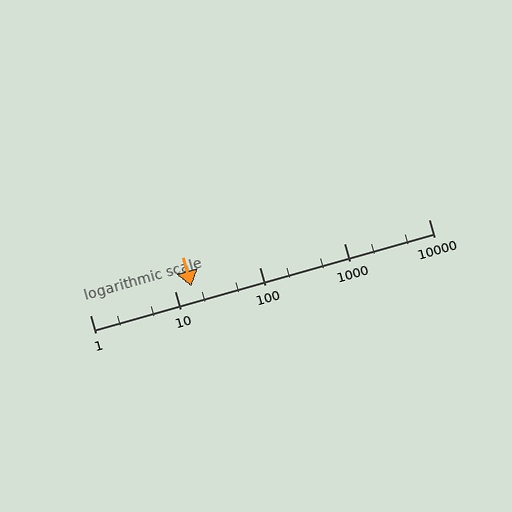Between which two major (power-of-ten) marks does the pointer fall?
The pointer is between 10 and 100.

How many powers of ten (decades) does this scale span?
The scale spans 4 decades, from 1 to 10000.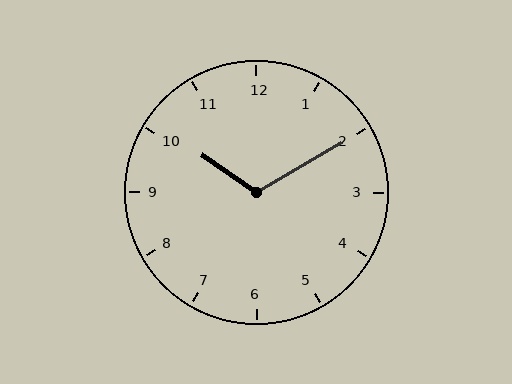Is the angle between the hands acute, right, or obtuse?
It is obtuse.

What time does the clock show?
10:10.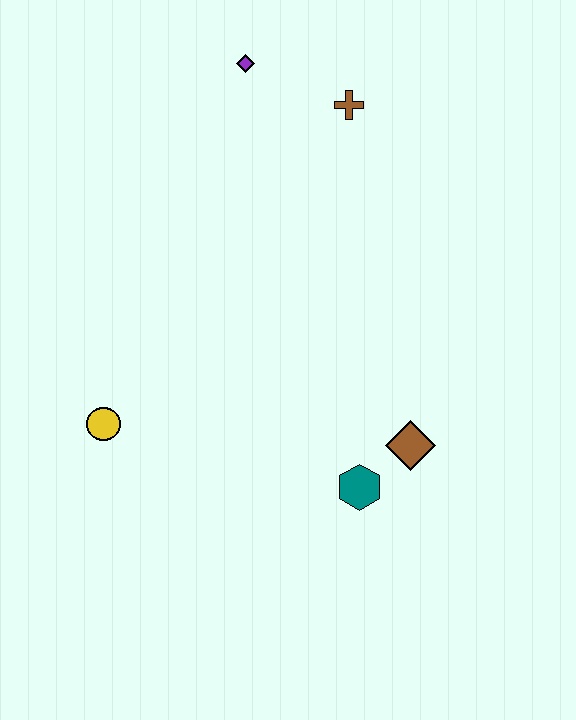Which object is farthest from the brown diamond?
The purple diamond is farthest from the brown diamond.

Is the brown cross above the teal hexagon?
Yes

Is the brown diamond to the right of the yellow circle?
Yes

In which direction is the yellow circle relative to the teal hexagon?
The yellow circle is to the left of the teal hexagon.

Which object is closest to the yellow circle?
The teal hexagon is closest to the yellow circle.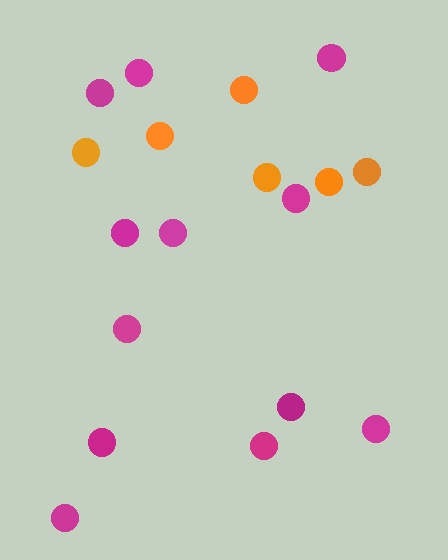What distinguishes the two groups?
There are 2 groups: one group of magenta circles (12) and one group of orange circles (6).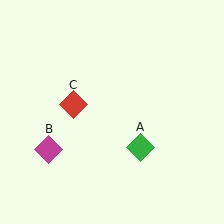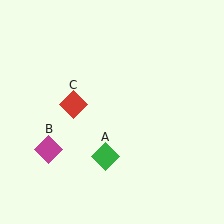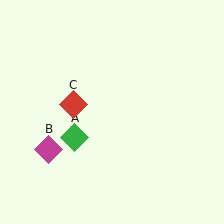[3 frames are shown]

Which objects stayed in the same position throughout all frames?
Magenta diamond (object B) and red diamond (object C) remained stationary.